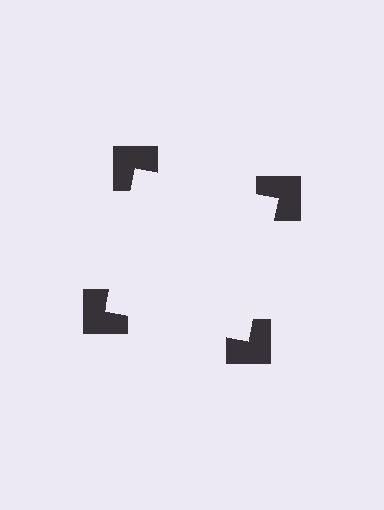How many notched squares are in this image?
There are 4 — one at each vertex of the illusory square.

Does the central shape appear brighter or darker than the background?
It typically appears slightly brighter than the background, even though no actual brightness change is drawn.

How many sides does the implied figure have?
4 sides.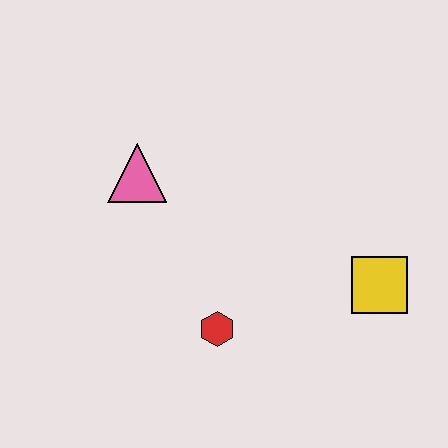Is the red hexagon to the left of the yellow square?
Yes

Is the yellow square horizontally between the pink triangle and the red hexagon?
No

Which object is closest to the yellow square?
The red hexagon is closest to the yellow square.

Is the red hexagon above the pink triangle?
No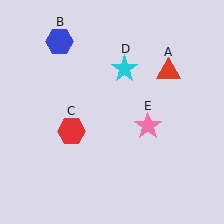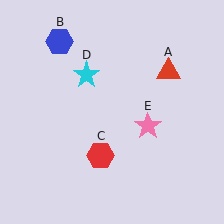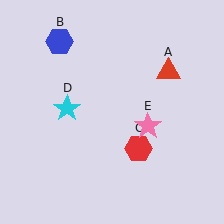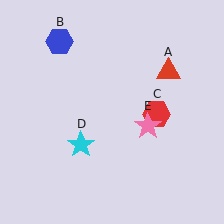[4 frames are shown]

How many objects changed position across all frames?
2 objects changed position: red hexagon (object C), cyan star (object D).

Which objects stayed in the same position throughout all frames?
Red triangle (object A) and blue hexagon (object B) and pink star (object E) remained stationary.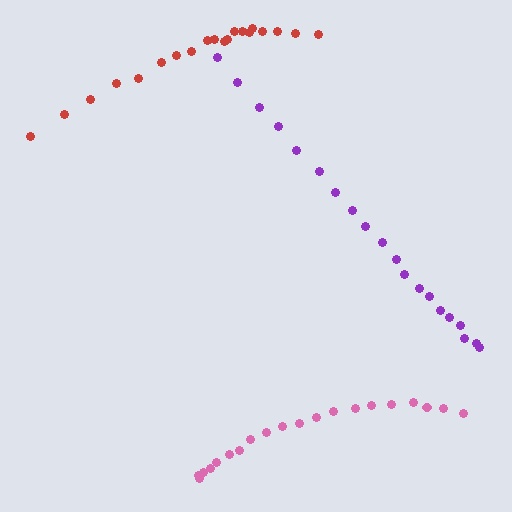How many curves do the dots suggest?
There are 3 distinct paths.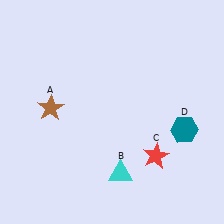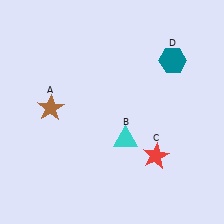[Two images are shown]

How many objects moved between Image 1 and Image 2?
2 objects moved between the two images.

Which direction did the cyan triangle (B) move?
The cyan triangle (B) moved up.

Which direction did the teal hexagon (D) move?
The teal hexagon (D) moved up.